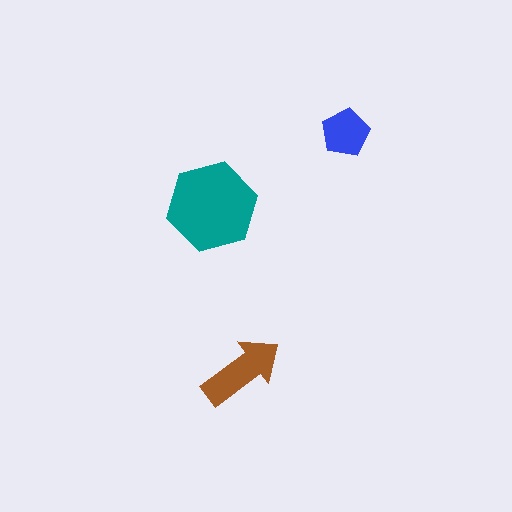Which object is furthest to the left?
The teal hexagon is leftmost.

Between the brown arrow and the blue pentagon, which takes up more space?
The brown arrow.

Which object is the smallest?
The blue pentagon.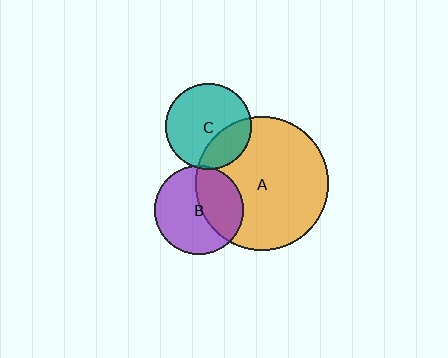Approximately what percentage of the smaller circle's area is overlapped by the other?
Approximately 5%.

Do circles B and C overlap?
Yes.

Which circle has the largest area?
Circle A (orange).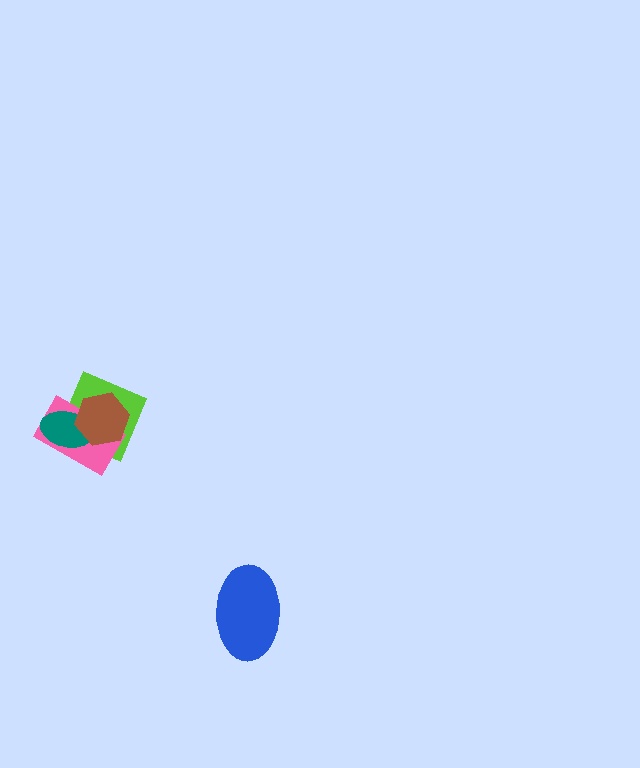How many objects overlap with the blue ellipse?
0 objects overlap with the blue ellipse.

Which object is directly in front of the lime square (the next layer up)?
The pink rectangle is directly in front of the lime square.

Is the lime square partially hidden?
Yes, it is partially covered by another shape.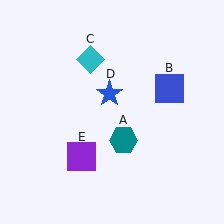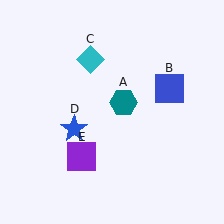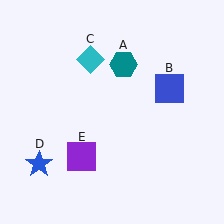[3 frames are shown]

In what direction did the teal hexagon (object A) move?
The teal hexagon (object A) moved up.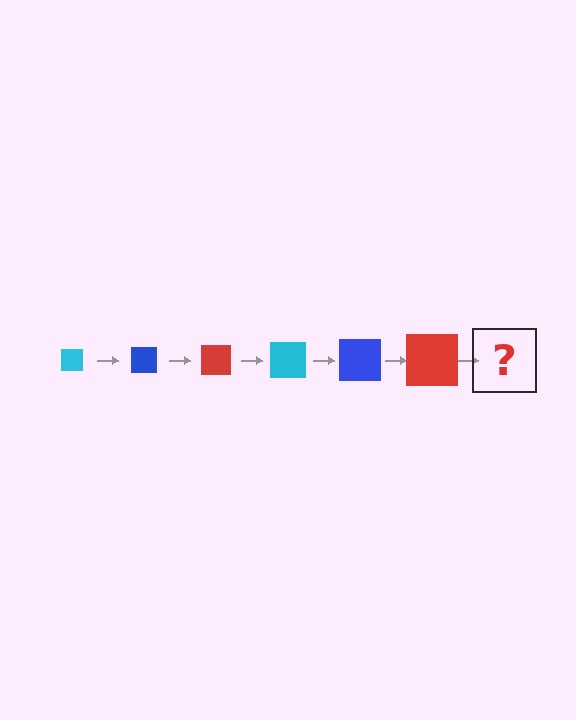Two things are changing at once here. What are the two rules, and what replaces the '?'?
The two rules are that the square grows larger each step and the color cycles through cyan, blue, and red. The '?' should be a cyan square, larger than the previous one.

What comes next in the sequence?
The next element should be a cyan square, larger than the previous one.